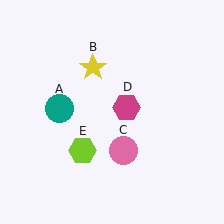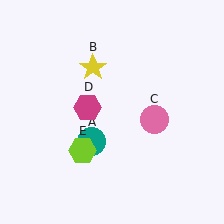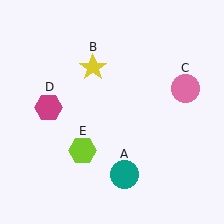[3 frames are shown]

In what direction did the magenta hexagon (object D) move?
The magenta hexagon (object D) moved left.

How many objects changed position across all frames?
3 objects changed position: teal circle (object A), pink circle (object C), magenta hexagon (object D).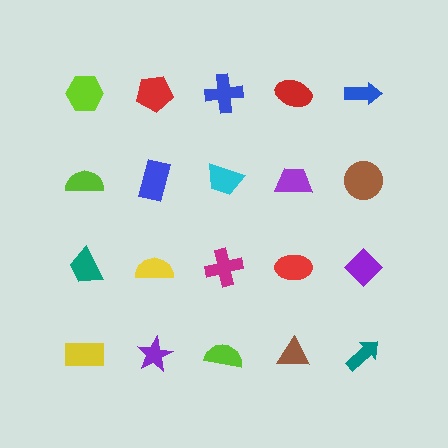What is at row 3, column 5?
A purple diamond.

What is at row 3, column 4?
A red ellipse.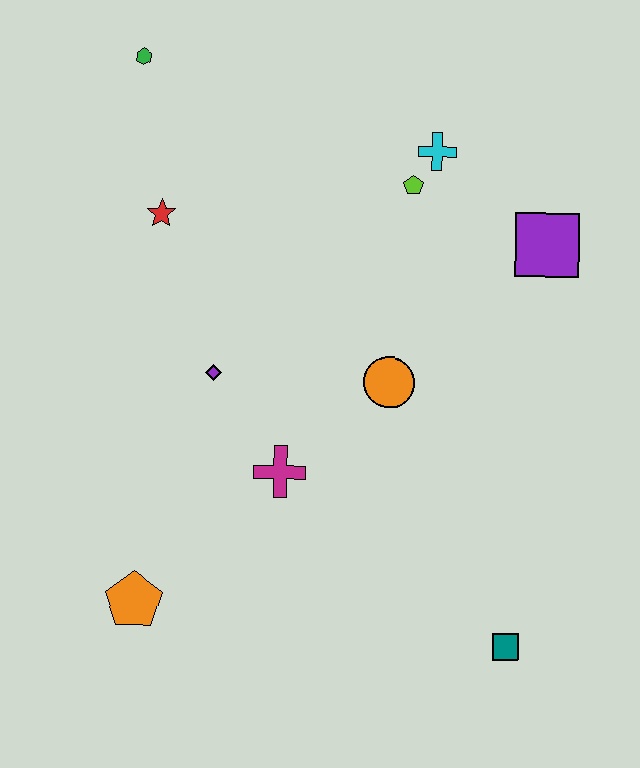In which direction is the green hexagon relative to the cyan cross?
The green hexagon is to the left of the cyan cross.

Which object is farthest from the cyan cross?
The orange pentagon is farthest from the cyan cross.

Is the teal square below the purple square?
Yes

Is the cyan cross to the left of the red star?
No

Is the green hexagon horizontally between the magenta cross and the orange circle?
No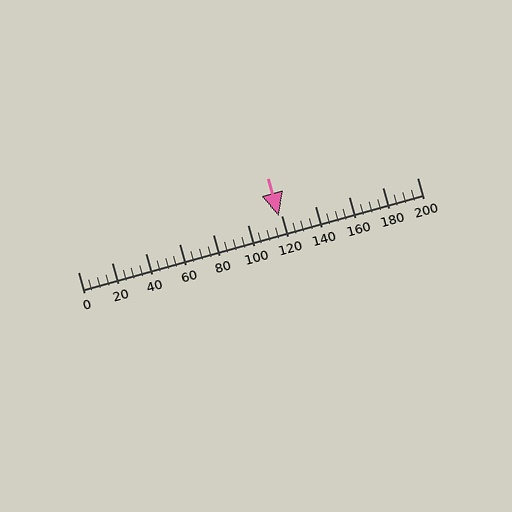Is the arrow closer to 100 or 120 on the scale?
The arrow is closer to 120.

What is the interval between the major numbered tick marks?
The major tick marks are spaced 20 units apart.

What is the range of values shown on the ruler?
The ruler shows values from 0 to 200.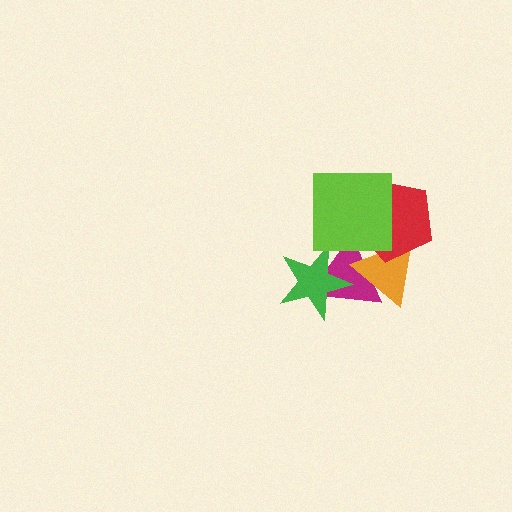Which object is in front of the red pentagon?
The lime square is in front of the red pentagon.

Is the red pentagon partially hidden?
Yes, it is partially covered by another shape.